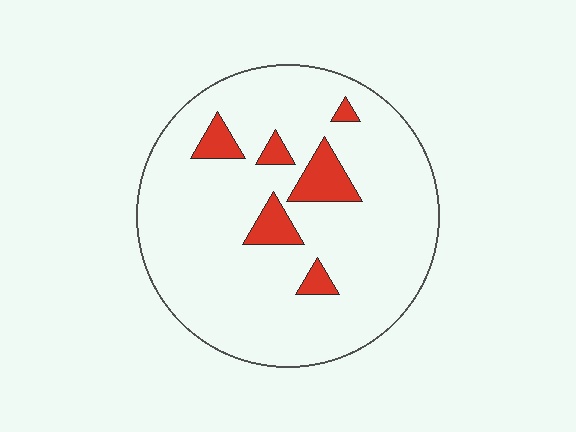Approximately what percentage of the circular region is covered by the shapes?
Approximately 10%.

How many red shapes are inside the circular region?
6.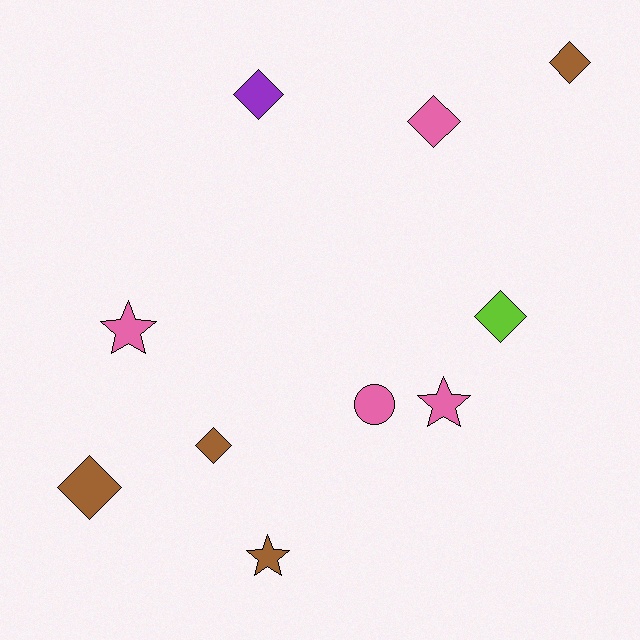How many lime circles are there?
There are no lime circles.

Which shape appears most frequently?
Diamond, with 6 objects.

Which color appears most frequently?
Pink, with 4 objects.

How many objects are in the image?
There are 10 objects.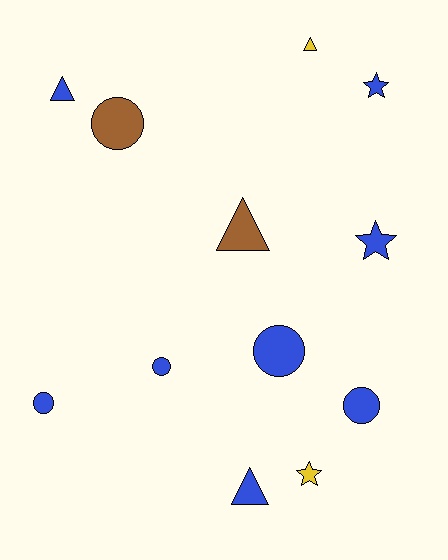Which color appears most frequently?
Blue, with 8 objects.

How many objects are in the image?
There are 12 objects.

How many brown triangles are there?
There is 1 brown triangle.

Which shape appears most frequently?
Circle, with 5 objects.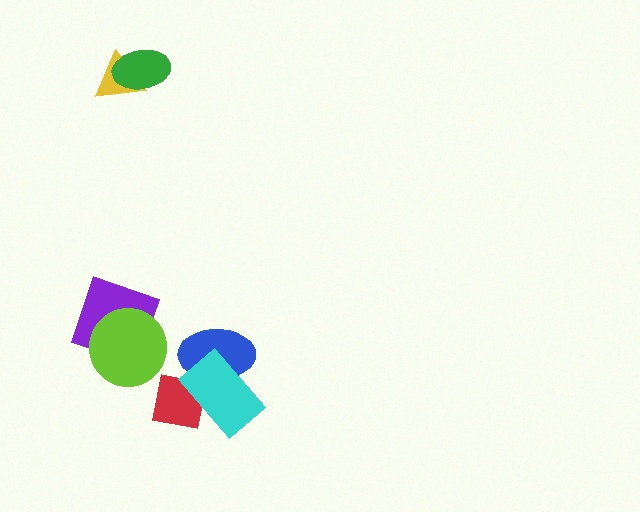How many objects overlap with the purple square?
1 object overlaps with the purple square.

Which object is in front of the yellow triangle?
The green ellipse is in front of the yellow triangle.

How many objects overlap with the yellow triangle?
1 object overlaps with the yellow triangle.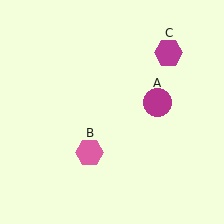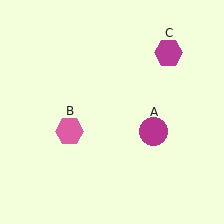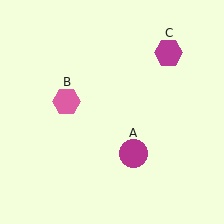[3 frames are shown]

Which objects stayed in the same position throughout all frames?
Magenta hexagon (object C) remained stationary.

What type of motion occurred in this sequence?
The magenta circle (object A), pink hexagon (object B) rotated clockwise around the center of the scene.